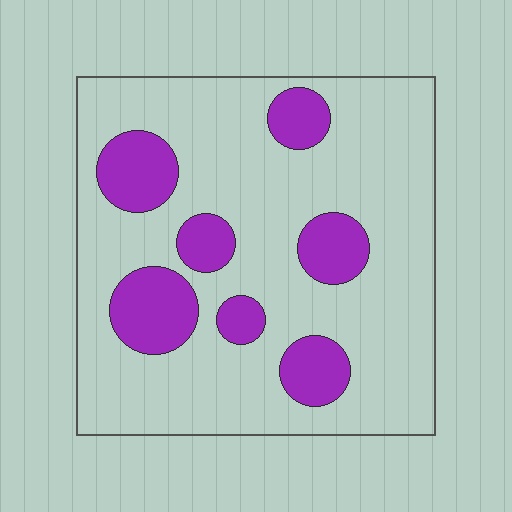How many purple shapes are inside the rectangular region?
7.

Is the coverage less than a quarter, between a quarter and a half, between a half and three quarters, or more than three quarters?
Less than a quarter.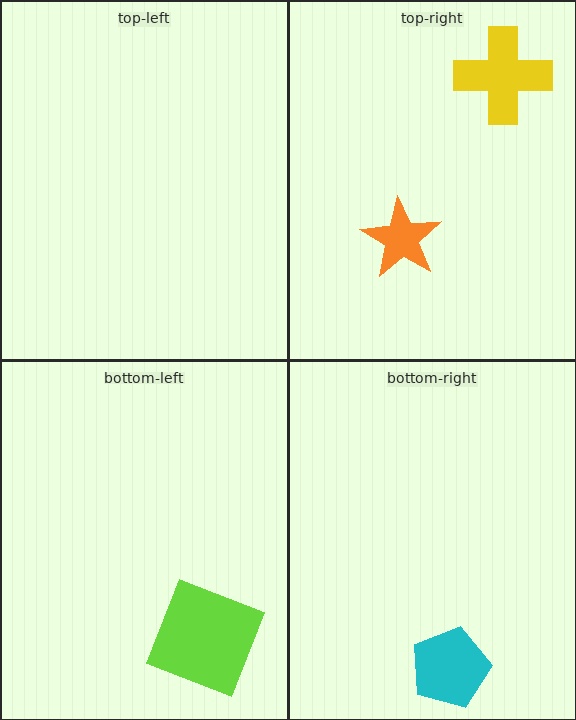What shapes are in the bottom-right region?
The cyan pentagon.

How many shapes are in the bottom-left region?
1.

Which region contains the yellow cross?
The top-right region.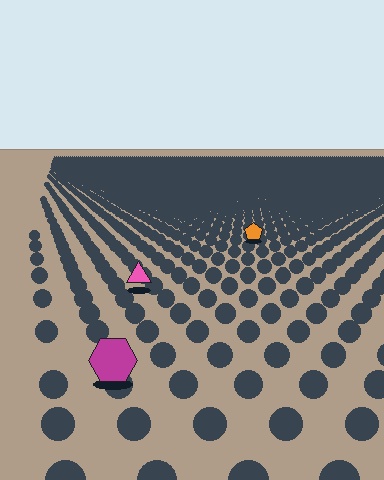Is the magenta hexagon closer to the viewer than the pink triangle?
Yes. The magenta hexagon is closer — you can tell from the texture gradient: the ground texture is coarser near it.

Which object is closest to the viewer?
The magenta hexagon is closest. The texture marks near it are larger and more spread out.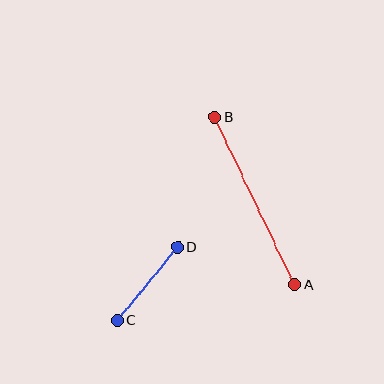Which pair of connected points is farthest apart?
Points A and B are farthest apart.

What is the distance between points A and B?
The distance is approximately 186 pixels.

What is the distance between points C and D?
The distance is approximately 95 pixels.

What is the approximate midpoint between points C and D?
The midpoint is at approximately (148, 283) pixels.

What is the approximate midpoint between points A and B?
The midpoint is at approximately (255, 200) pixels.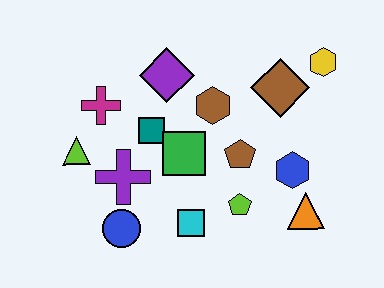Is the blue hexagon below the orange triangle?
No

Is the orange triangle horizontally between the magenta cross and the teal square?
No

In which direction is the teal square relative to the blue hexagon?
The teal square is to the left of the blue hexagon.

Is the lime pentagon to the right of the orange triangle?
No